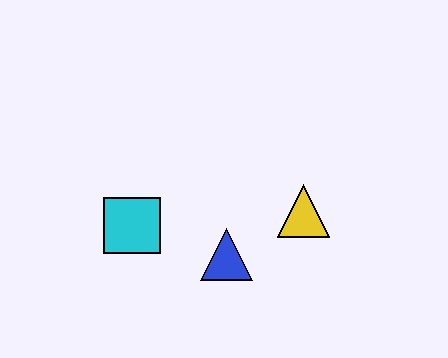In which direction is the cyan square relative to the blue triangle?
The cyan square is to the left of the blue triangle.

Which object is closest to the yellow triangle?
The blue triangle is closest to the yellow triangle.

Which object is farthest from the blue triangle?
The cyan square is farthest from the blue triangle.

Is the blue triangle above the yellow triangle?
No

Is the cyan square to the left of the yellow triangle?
Yes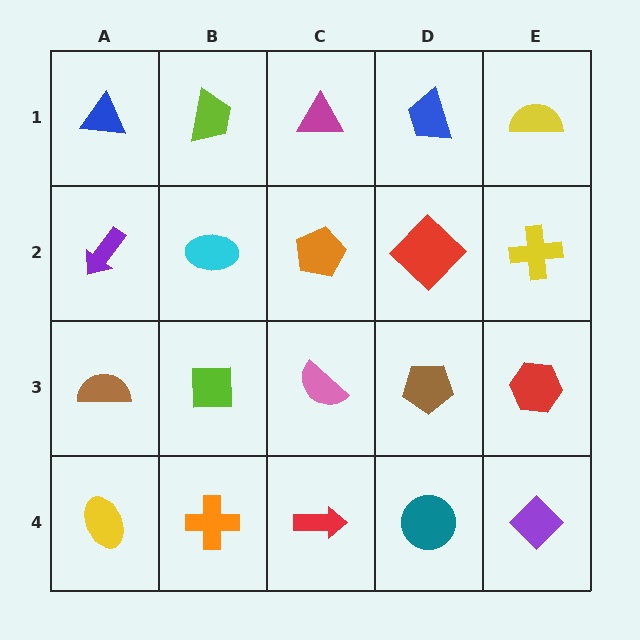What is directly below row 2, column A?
A brown semicircle.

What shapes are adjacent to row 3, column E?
A yellow cross (row 2, column E), a purple diamond (row 4, column E), a brown pentagon (row 3, column D).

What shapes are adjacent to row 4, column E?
A red hexagon (row 3, column E), a teal circle (row 4, column D).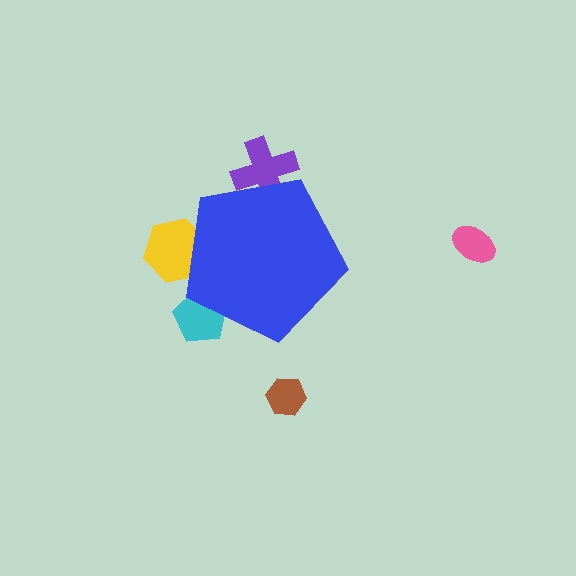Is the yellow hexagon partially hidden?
Yes, the yellow hexagon is partially hidden behind the blue pentagon.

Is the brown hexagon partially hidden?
No, the brown hexagon is fully visible.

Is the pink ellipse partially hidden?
No, the pink ellipse is fully visible.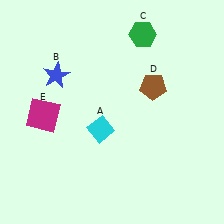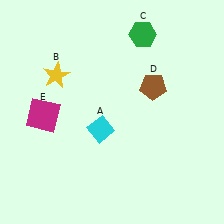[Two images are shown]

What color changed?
The star (B) changed from blue in Image 1 to yellow in Image 2.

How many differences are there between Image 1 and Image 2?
There is 1 difference between the two images.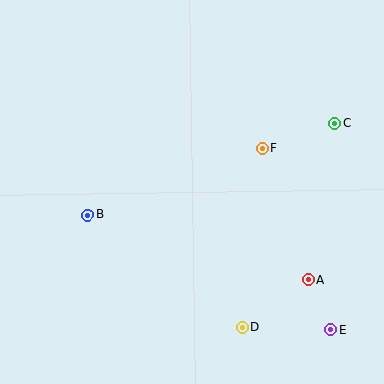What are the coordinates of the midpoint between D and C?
The midpoint between D and C is at (289, 225).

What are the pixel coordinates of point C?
Point C is at (335, 123).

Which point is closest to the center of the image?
Point F at (263, 148) is closest to the center.